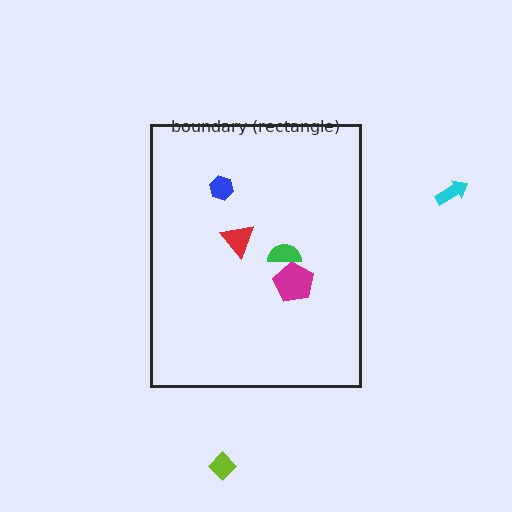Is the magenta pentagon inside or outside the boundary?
Inside.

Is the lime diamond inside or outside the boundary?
Outside.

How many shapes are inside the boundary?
4 inside, 2 outside.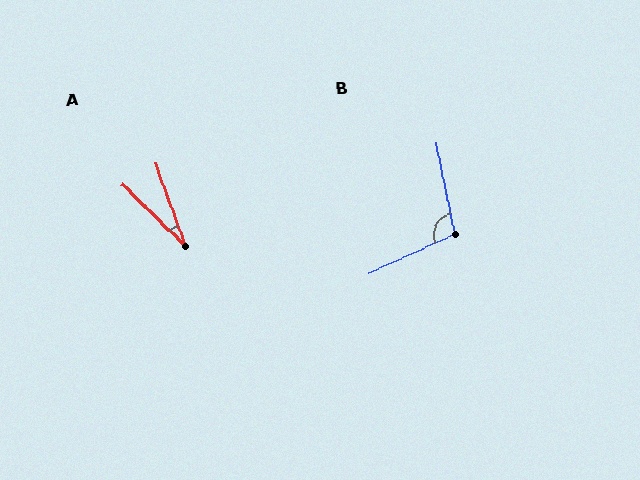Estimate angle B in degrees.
Approximately 103 degrees.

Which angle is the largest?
B, at approximately 103 degrees.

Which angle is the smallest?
A, at approximately 26 degrees.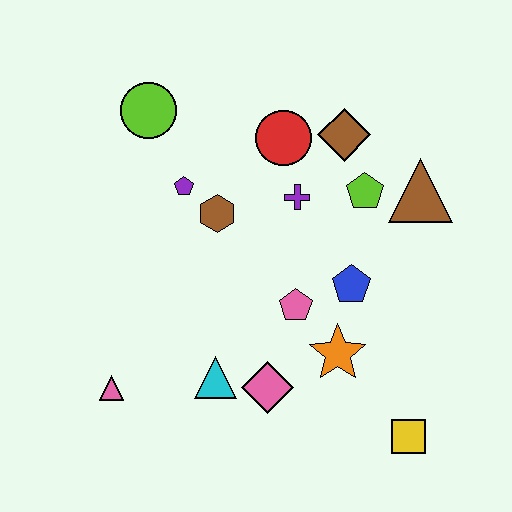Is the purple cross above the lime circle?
No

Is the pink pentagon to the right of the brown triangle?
No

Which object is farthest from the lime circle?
The yellow square is farthest from the lime circle.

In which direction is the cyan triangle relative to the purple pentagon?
The cyan triangle is below the purple pentagon.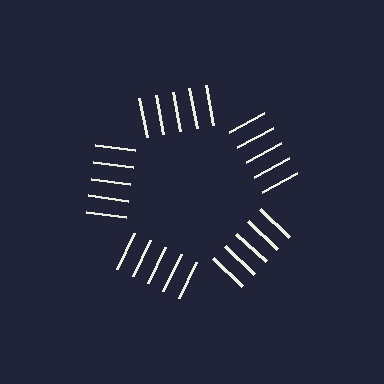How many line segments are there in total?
25 — 5 along each of the 5 edges.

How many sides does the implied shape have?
5 sides — the line-ends trace a pentagon.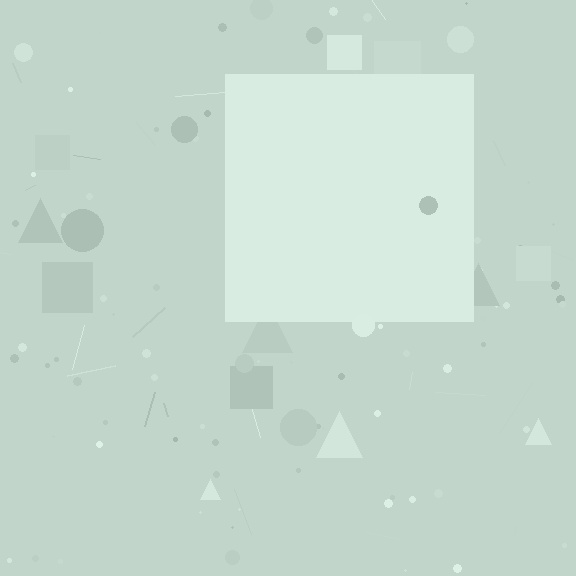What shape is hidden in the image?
A square is hidden in the image.